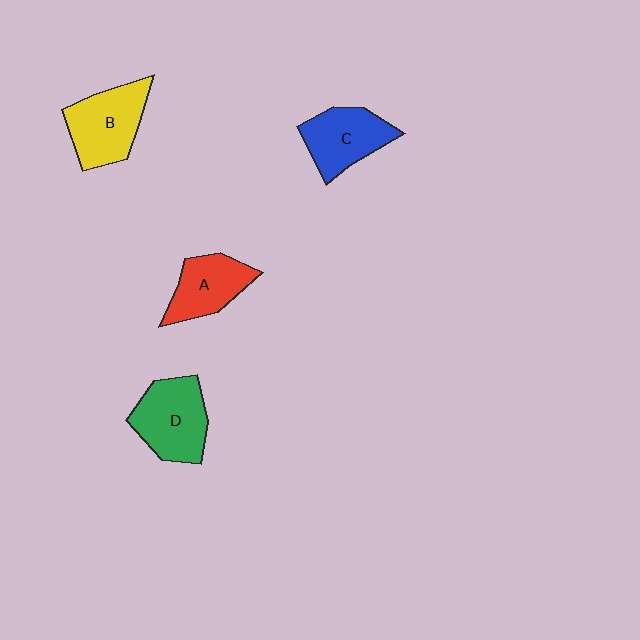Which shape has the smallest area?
Shape A (red).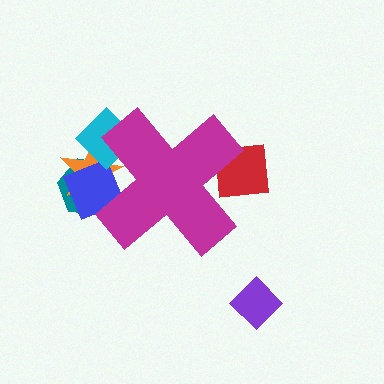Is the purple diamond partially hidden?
No, the purple diamond is fully visible.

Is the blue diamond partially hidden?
Yes, the blue diamond is partially hidden behind the magenta cross.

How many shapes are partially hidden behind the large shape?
5 shapes are partially hidden.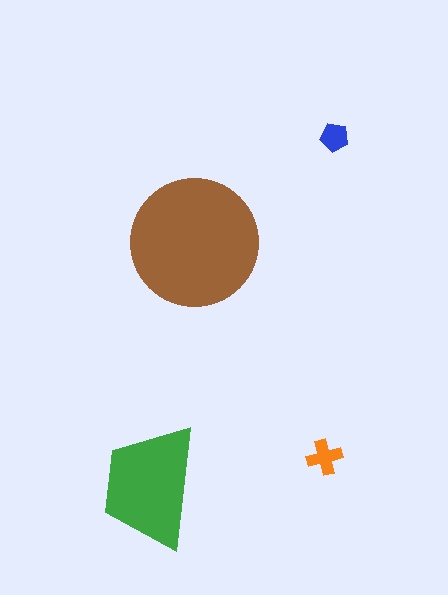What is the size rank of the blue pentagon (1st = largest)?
4th.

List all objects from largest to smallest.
The brown circle, the green trapezoid, the orange cross, the blue pentagon.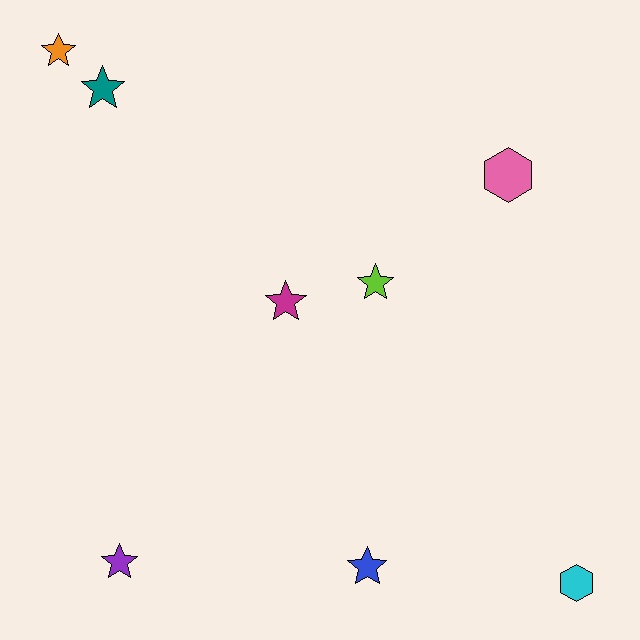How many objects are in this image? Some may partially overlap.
There are 8 objects.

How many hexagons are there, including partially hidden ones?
There are 2 hexagons.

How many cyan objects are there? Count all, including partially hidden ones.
There is 1 cyan object.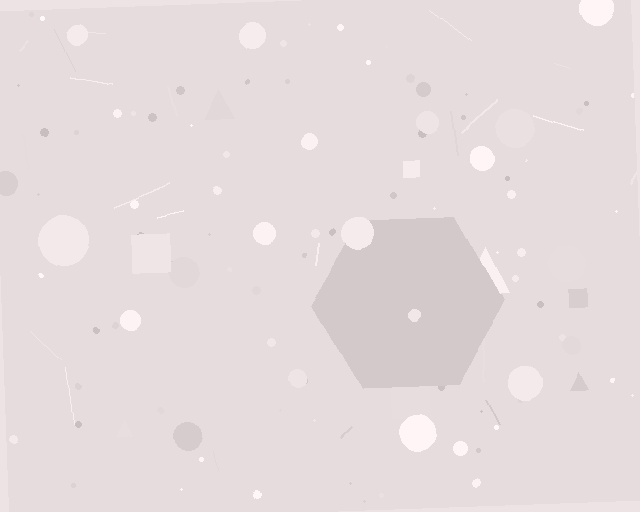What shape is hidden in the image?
A hexagon is hidden in the image.